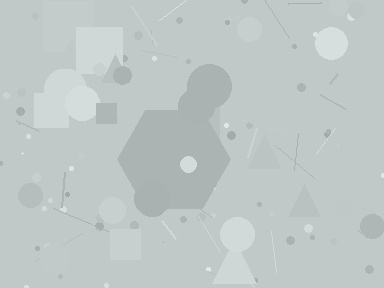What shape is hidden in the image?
A hexagon is hidden in the image.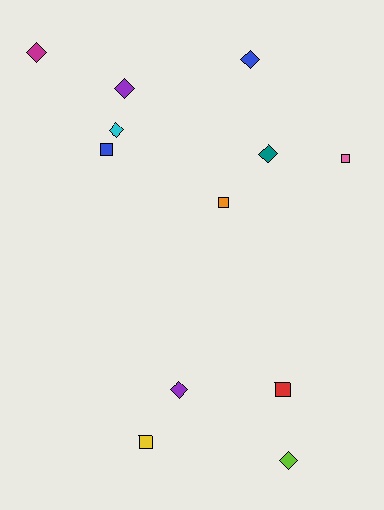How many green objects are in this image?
There are no green objects.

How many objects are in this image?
There are 12 objects.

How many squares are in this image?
There are 5 squares.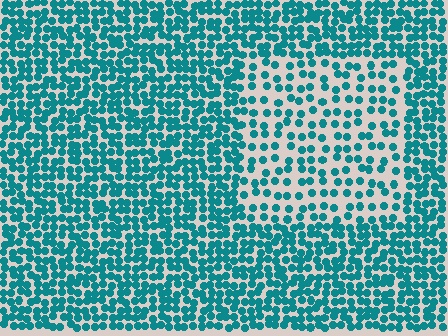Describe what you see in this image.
The image contains small teal elements arranged at two different densities. A rectangle-shaped region is visible where the elements are less densely packed than the surrounding area.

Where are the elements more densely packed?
The elements are more densely packed outside the rectangle boundary.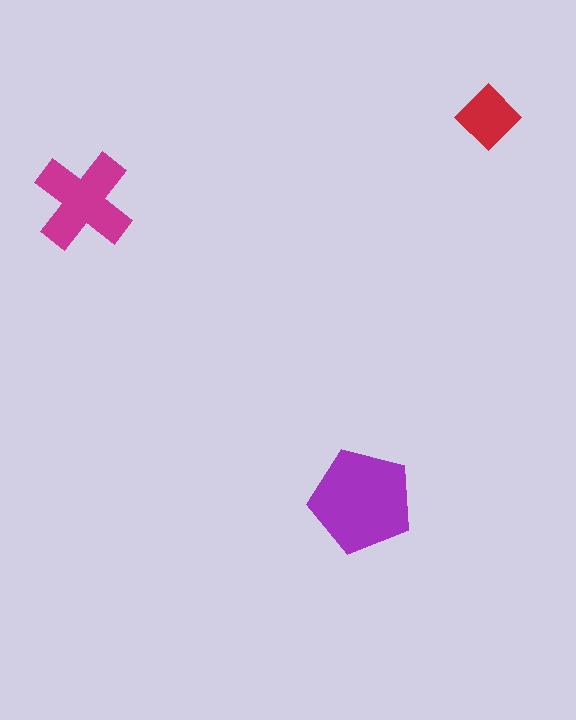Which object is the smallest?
The red diamond.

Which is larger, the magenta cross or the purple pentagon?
The purple pentagon.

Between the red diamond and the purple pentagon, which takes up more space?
The purple pentagon.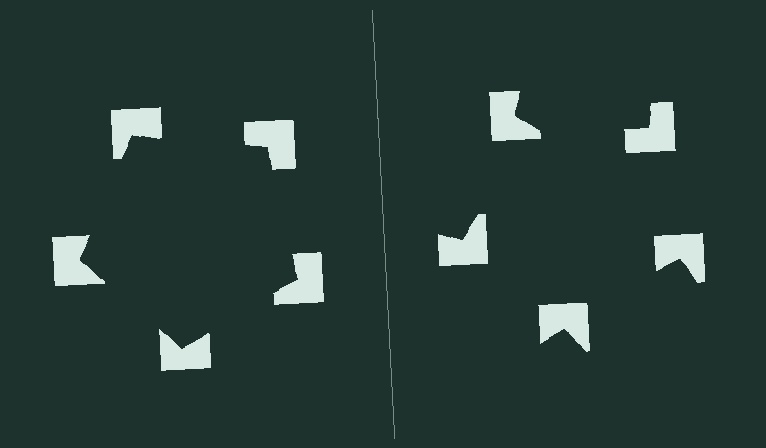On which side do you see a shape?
An illusory pentagon appears on the left side. On the right side the wedge cuts are rotated, so no coherent shape forms.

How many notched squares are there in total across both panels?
10 — 5 on each side.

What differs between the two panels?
The notched squares are positioned identically on both sides; only the wedge orientations differ. On the left they align to a pentagon; on the right they are misaligned.